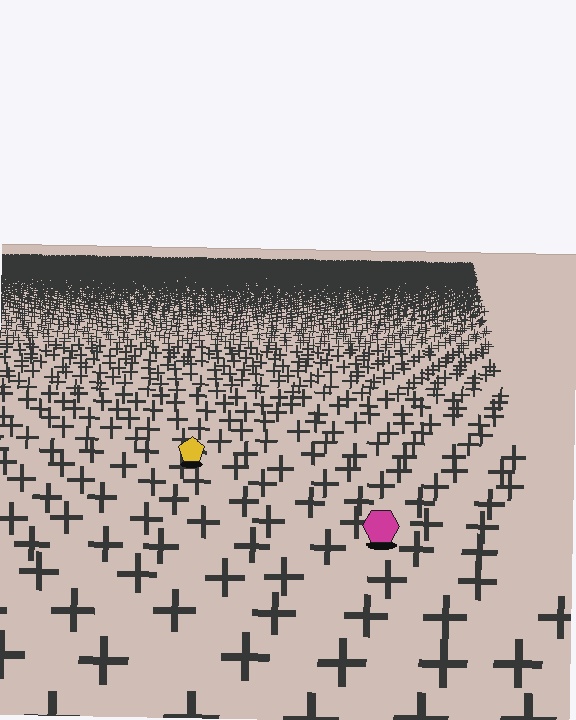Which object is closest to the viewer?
The magenta hexagon is closest. The texture marks near it are larger and more spread out.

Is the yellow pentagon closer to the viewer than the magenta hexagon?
No. The magenta hexagon is closer — you can tell from the texture gradient: the ground texture is coarser near it.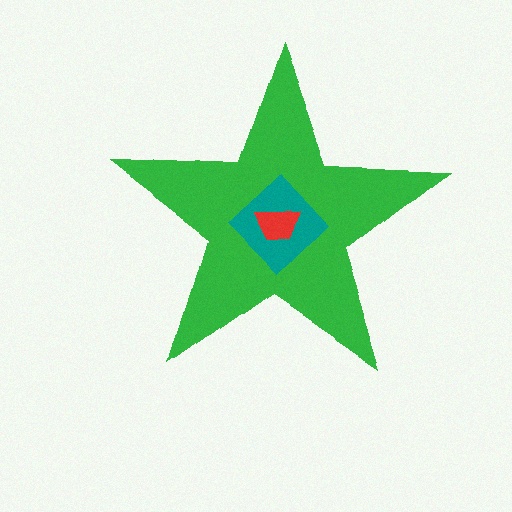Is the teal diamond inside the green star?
Yes.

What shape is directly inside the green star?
The teal diamond.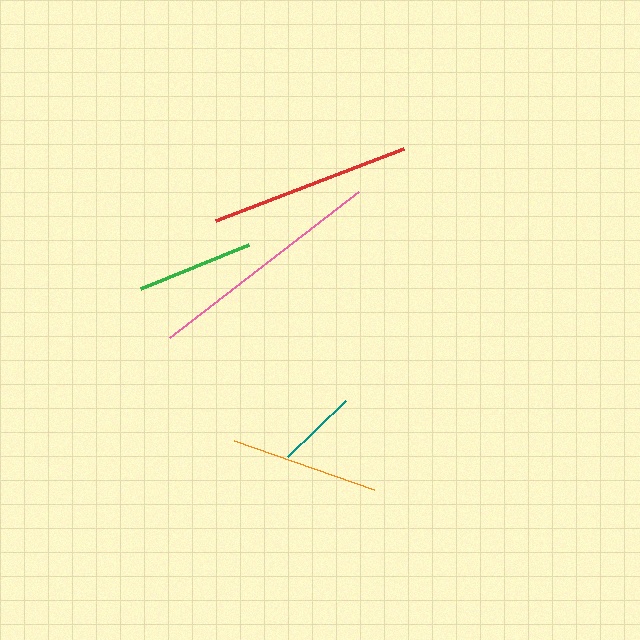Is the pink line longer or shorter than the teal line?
The pink line is longer than the teal line.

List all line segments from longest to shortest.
From longest to shortest: pink, red, orange, green, teal.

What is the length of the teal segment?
The teal segment is approximately 81 pixels long.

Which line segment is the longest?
The pink line is the longest at approximately 239 pixels.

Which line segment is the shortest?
The teal line is the shortest at approximately 81 pixels.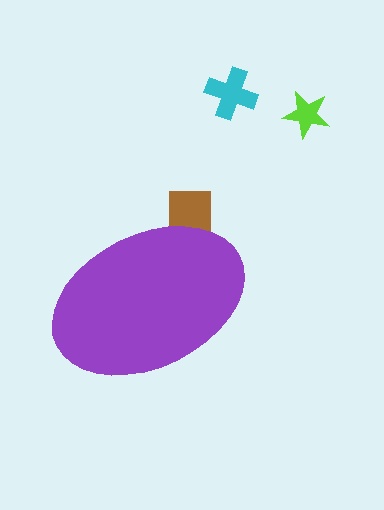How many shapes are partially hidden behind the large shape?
1 shape is partially hidden.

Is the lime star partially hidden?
No, the lime star is fully visible.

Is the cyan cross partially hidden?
No, the cyan cross is fully visible.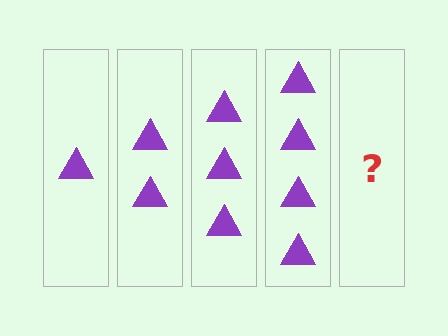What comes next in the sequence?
The next element should be 5 triangles.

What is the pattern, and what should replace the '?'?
The pattern is that each step adds one more triangle. The '?' should be 5 triangles.